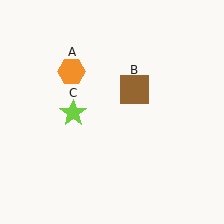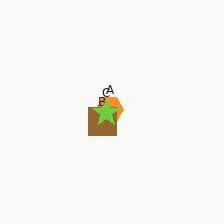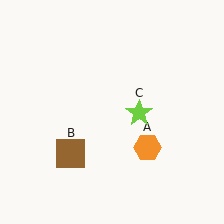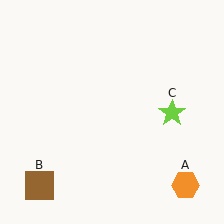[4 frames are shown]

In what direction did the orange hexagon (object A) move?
The orange hexagon (object A) moved down and to the right.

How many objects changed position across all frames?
3 objects changed position: orange hexagon (object A), brown square (object B), lime star (object C).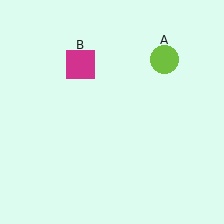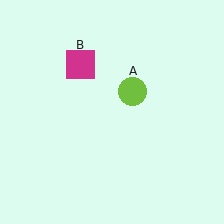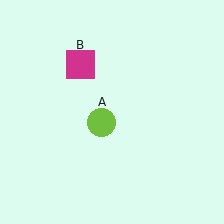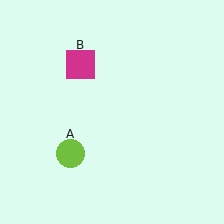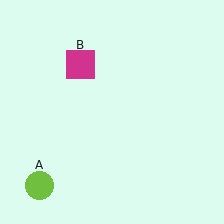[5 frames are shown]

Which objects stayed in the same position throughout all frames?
Magenta square (object B) remained stationary.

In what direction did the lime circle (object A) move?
The lime circle (object A) moved down and to the left.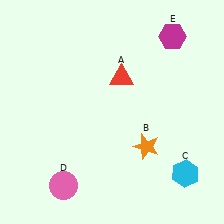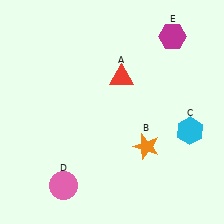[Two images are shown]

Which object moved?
The cyan hexagon (C) moved up.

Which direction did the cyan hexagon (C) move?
The cyan hexagon (C) moved up.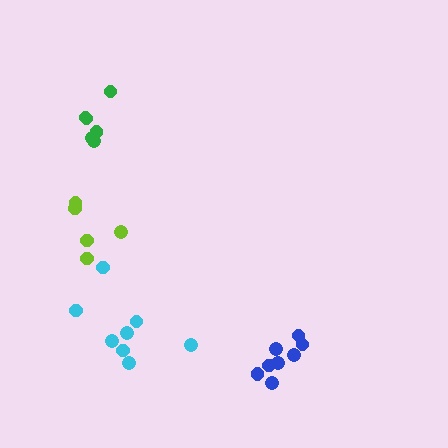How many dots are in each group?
Group 1: 8 dots, Group 2: 5 dots, Group 3: 6 dots, Group 4: 8 dots (27 total).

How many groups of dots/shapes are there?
There are 4 groups.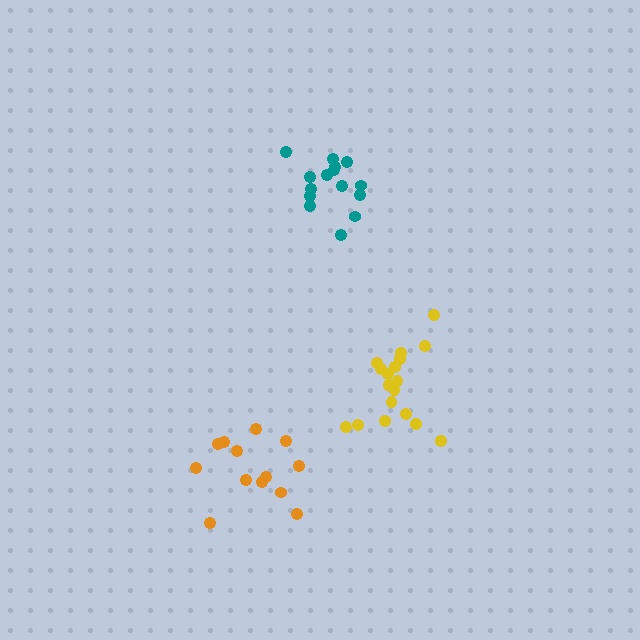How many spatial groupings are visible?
There are 3 spatial groupings.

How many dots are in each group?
Group 1: 15 dots, Group 2: 13 dots, Group 3: 18 dots (46 total).